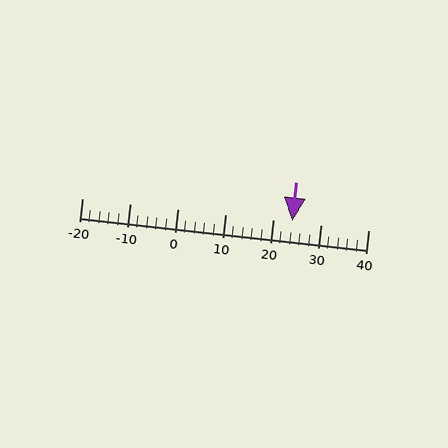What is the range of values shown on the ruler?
The ruler shows values from -20 to 40.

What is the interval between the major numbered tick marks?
The major tick marks are spaced 10 units apart.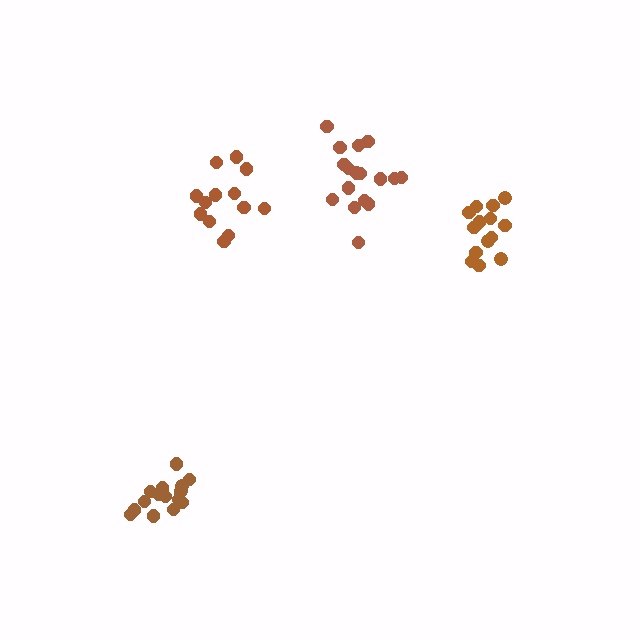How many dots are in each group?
Group 1: 16 dots, Group 2: 17 dots, Group 3: 13 dots, Group 4: 15 dots (61 total).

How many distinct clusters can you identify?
There are 4 distinct clusters.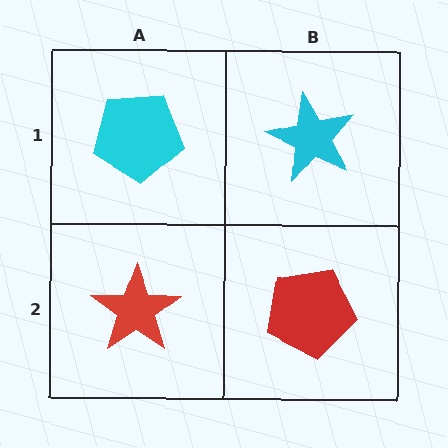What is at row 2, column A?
A red star.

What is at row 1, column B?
A cyan star.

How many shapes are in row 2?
2 shapes.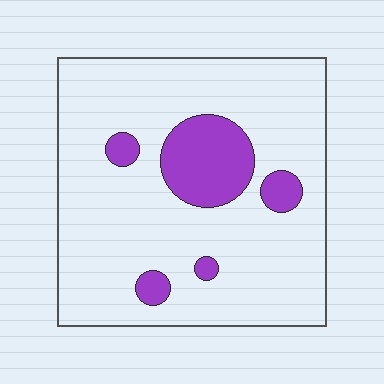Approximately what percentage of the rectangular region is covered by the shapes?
Approximately 15%.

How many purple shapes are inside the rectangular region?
5.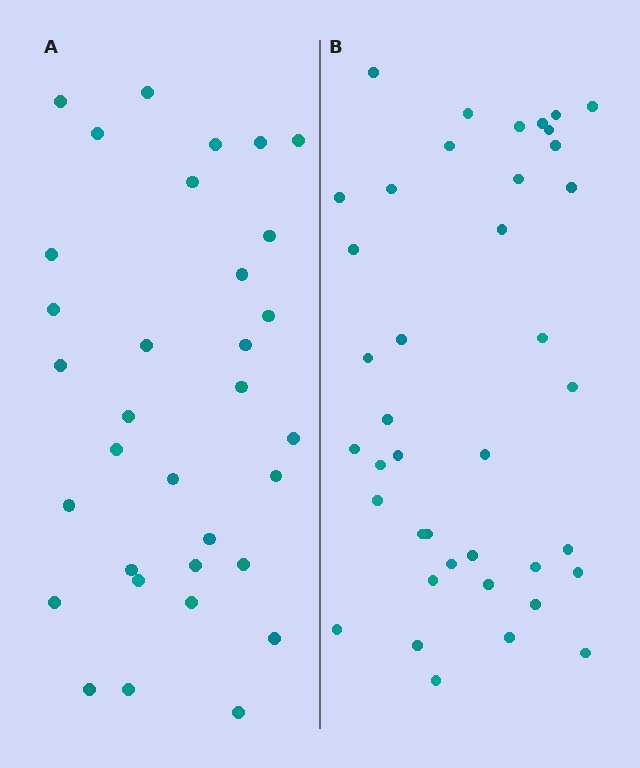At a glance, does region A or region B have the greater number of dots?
Region B (the right region) has more dots.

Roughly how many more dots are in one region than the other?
Region B has roughly 8 or so more dots than region A.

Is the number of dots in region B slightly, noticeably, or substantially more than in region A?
Region B has only slightly more — the two regions are fairly close. The ratio is roughly 1.2 to 1.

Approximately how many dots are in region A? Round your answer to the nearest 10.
About 30 dots. (The exact count is 33, which rounds to 30.)